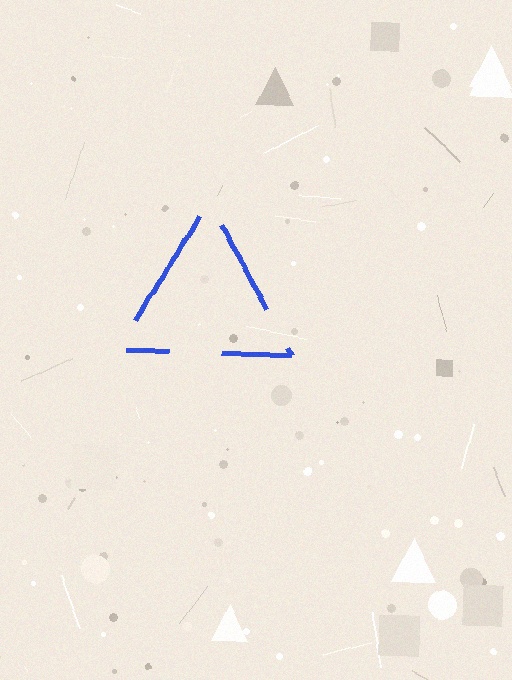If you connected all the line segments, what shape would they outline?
They would outline a triangle.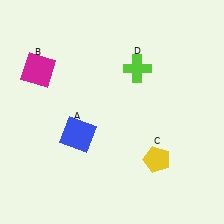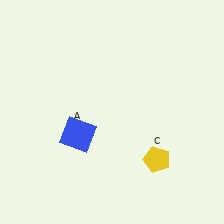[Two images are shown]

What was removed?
The lime cross (D), the magenta square (B) were removed in Image 2.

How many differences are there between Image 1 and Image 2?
There are 2 differences between the two images.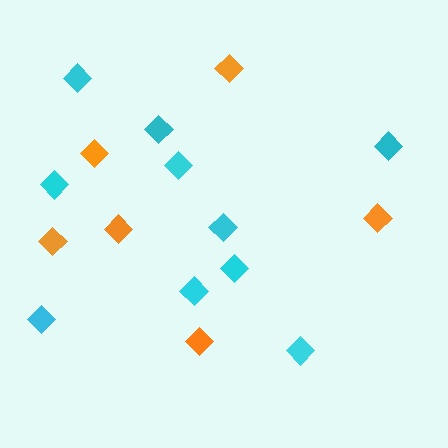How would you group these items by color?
There are 2 groups: one group of cyan diamonds (10) and one group of orange diamonds (6).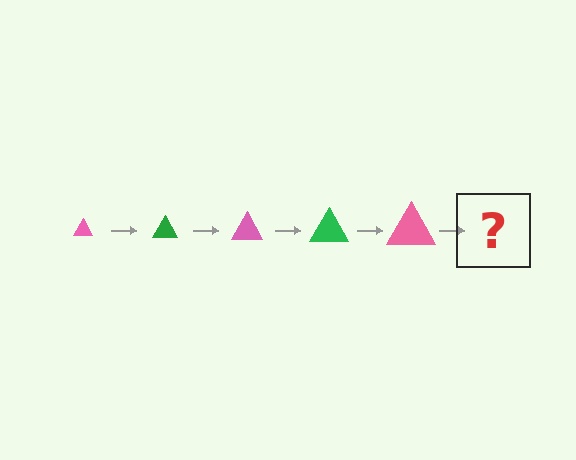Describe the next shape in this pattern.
It should be a green triangle, larger than the previous one.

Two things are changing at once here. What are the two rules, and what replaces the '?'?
The two rules are that the triangle grows larger each step and the color cycles through pink and green. The '?' should be a green triangle, larger than the previous one.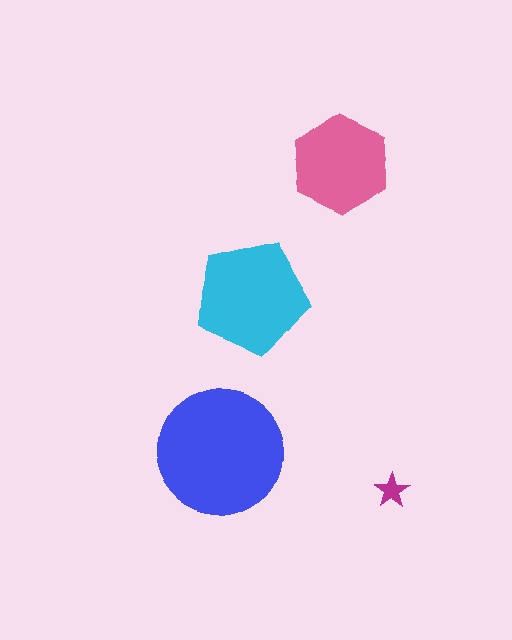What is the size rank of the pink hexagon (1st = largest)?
3rd.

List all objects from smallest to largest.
The magenta star, the pink hexagon, the cyan pentagon, the blue circle.